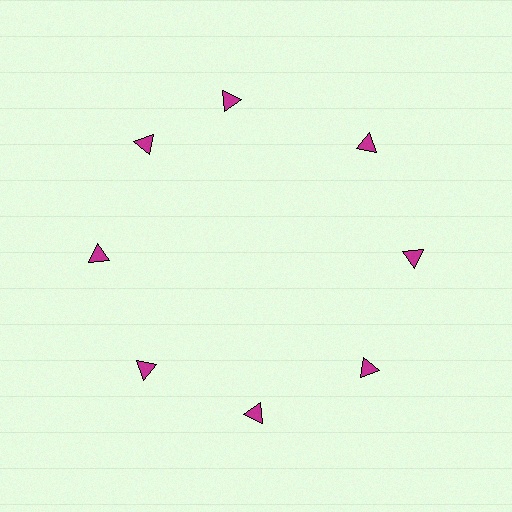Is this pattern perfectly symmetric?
No. The 8 magenta triangles are arranged in a ring, but one element near the 12 o'clock position is rotated out of alignment along the ring, breaking the 8-fold rotational symmetry.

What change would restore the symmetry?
The symmetry would be restored by rotating it back into even spacing with its neighbors so that all 8 triangles sit at equal angles and equal distance from the center.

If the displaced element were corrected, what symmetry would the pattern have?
It would have 8-fold rotational symmetry — the pattern would map onto itself every 45 degrees.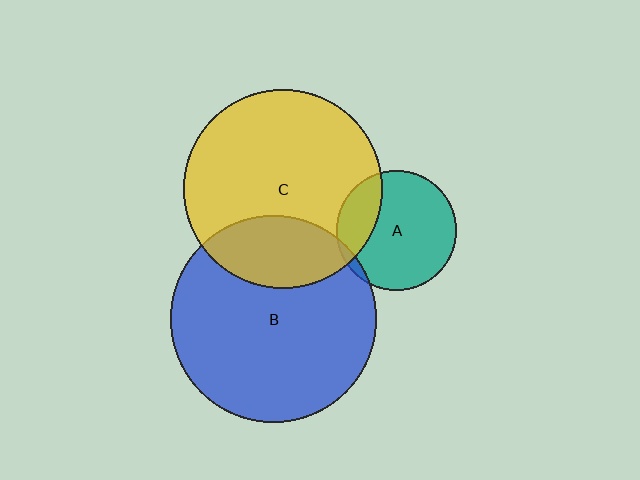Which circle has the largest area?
Circle B (blue).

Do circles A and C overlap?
Yes.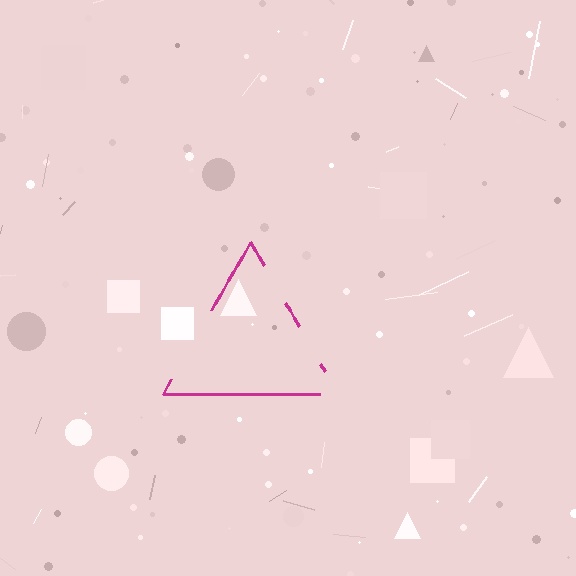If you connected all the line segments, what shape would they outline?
They would outline a triangle.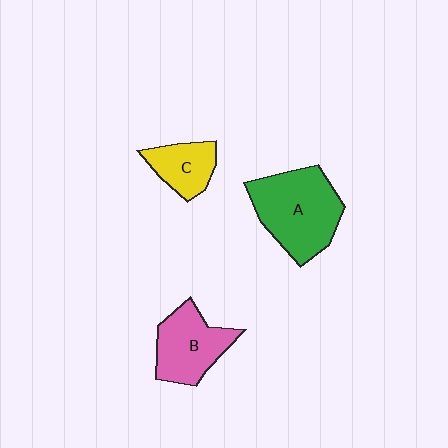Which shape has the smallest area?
Shape C (yellow).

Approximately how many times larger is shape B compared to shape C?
Approximately 1.5 times.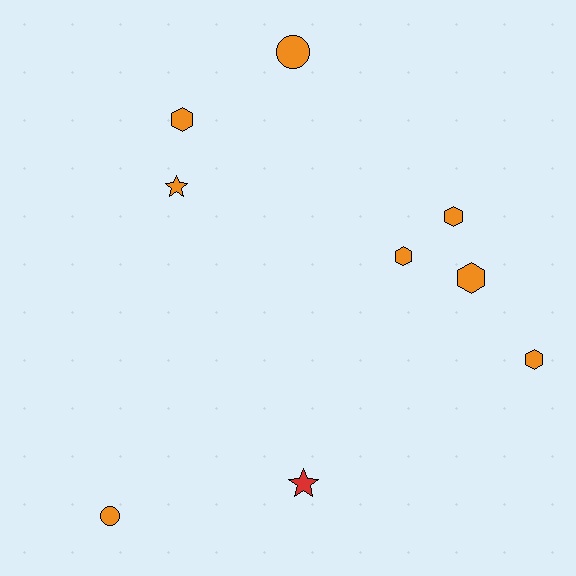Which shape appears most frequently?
Hexagon, with 5 objects.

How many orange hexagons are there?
There are 5 orange hexagons.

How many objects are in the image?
There are 9 objects.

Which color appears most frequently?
Orange, with 8 objects.